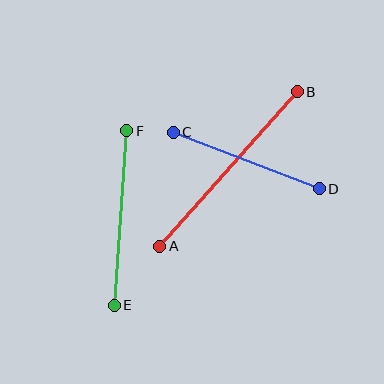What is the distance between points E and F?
The distance is approximately 175 pixels.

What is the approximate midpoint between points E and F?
The midpoint is at approximately (121, 218) pixels.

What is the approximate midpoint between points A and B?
The midpoint is at approximately (228, 169) pixels.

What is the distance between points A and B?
The distance is approximately 207 pixels.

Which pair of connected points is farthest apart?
Points A and B are farthest apart.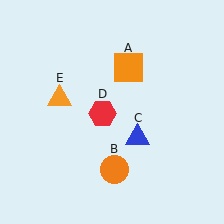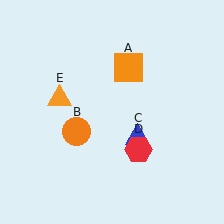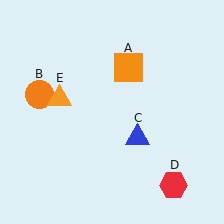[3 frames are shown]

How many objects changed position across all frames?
2 objects changed position: orange circle (object B), red hexagon (object D).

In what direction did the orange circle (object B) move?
The orange circle (object B) moved up and to the left.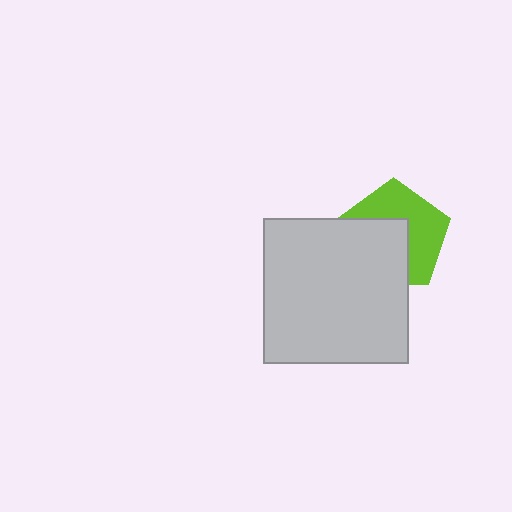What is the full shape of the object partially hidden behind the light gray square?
The partially hidden object is a lime pentagon.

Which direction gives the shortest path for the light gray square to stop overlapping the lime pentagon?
Moving toward the lower-left gives the shortest separation.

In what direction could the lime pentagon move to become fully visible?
The lime pentagon could move toward the upper-right. That would shift it out from behind the light gray square entirely.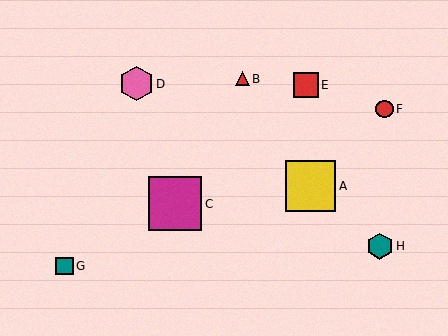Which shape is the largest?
The magenta square (labeled C) is the largest.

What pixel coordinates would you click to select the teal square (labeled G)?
Click at (64, 266) to select the teal square G.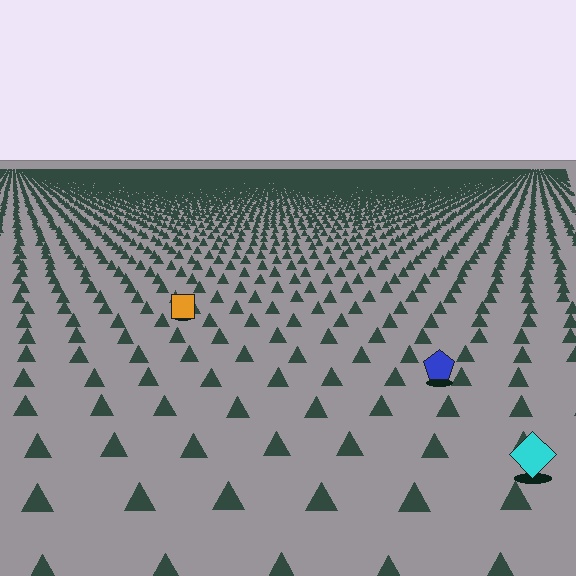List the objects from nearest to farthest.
From nearest to farthest: the cyan diamond, the blue pentagon, the orange square.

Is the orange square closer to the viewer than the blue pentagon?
No. The blue pentagon is closer — you can tell from the texture gradient: the ground texture is coarser near it.